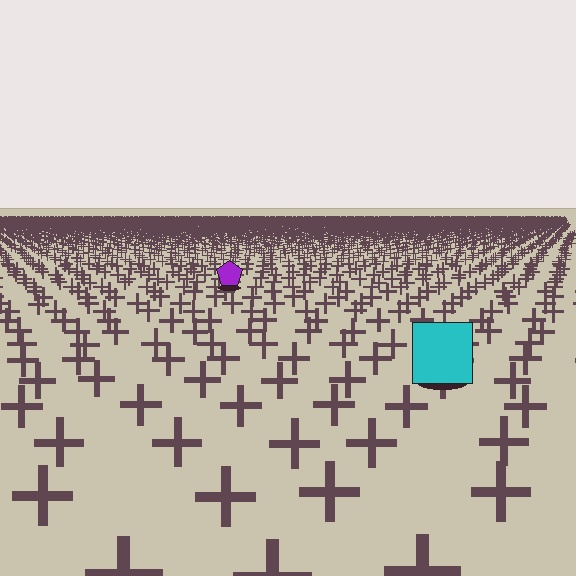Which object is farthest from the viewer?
The purple pentagon is farthest from the viewer. It appears smaller and the ground texture around it is denser.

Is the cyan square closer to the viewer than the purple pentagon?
Yes. The cyan square is closer — you can tell from the texture gradient: the ground texture is coarser near it.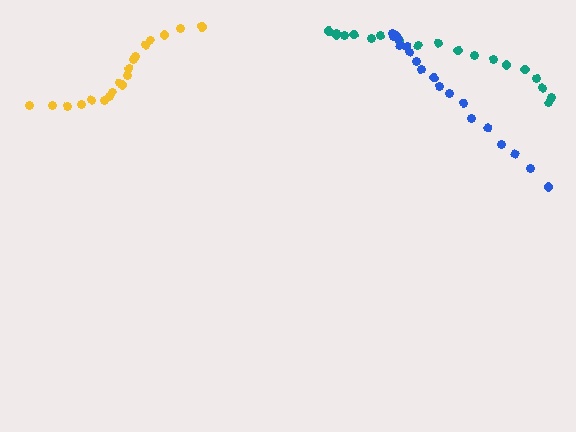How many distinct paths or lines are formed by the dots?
There are 3 distinct paths.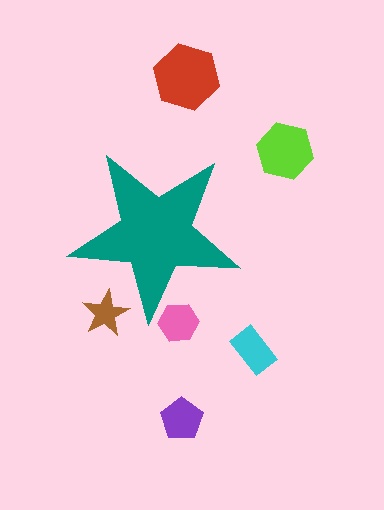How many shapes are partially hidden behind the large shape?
2 shapes are partially hidden.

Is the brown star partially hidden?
Yes, the brown star is partially hidden behind the teal star.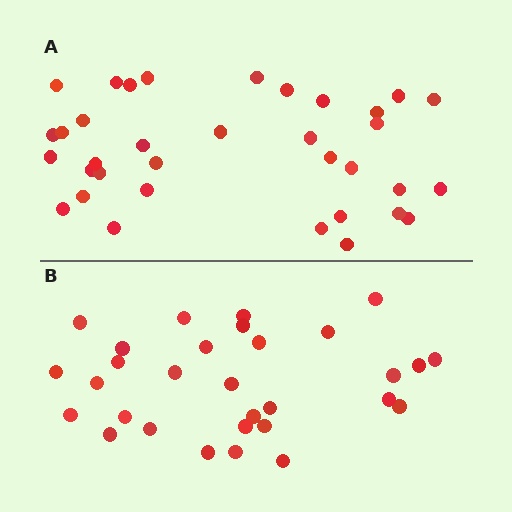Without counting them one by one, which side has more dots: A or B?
Region A (the top region) has more dots.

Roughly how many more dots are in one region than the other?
Region A has about 5 more dots than region B.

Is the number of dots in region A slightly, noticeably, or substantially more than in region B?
Region A has only slightly more — the two regions are fairly close. The ratio is roughly 1.2 to 1.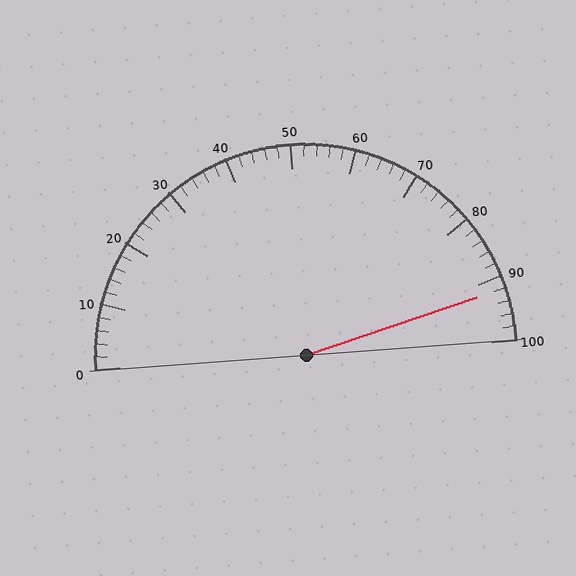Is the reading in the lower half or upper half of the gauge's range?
The reading is in the upper half of the range (0 to 100).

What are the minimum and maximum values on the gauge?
The gauge ranges from 0 to 100.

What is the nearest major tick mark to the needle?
The nearest major tick mark is 90.